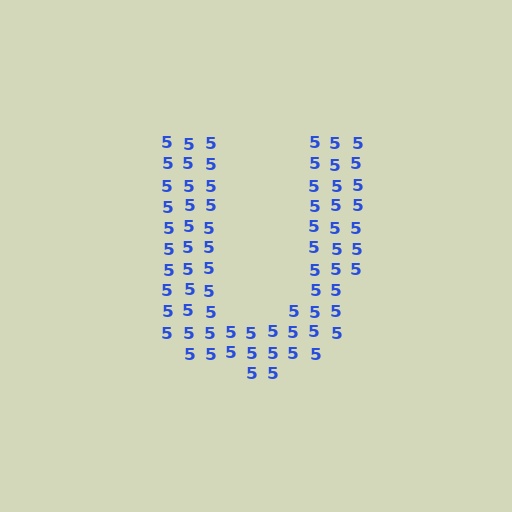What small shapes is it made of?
It is made of small digit 5's.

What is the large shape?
The large shape is the letter U.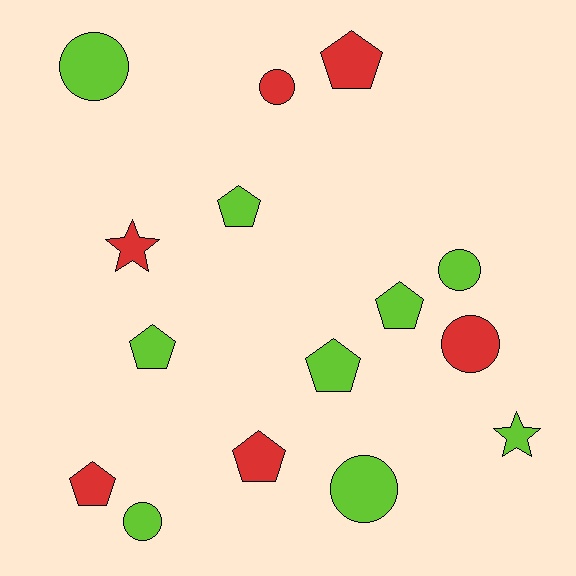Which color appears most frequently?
Lime, with 9 objects.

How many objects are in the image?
There are 15 objects.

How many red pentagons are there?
There are 3 red pentagons.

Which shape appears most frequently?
Pentagon, with 7 objects.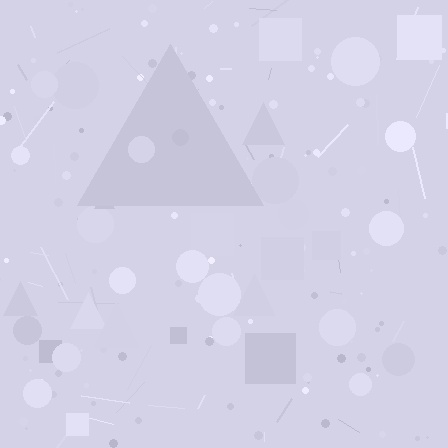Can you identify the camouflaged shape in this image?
The camouflaged shape is a triangle.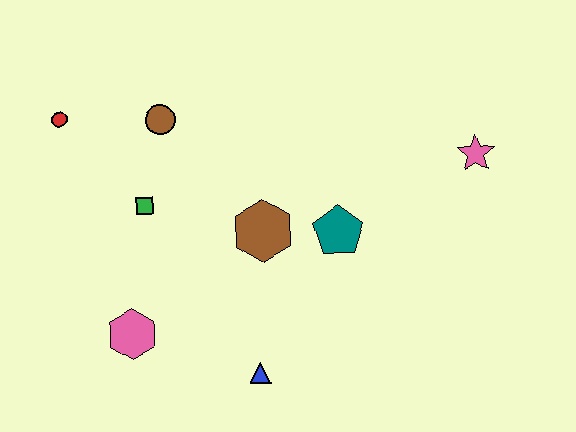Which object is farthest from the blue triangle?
The red circle is farthest from the blue triangle.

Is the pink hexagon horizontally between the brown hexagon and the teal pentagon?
No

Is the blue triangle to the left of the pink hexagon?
No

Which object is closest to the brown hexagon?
The teal pentagon is closest to the brown hexagon.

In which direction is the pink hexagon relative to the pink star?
The pink hexagon is to the left of the pink star.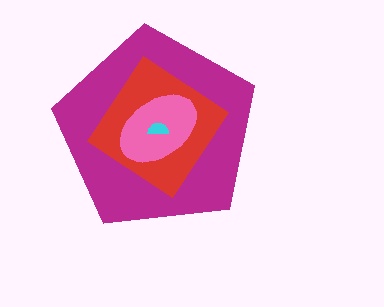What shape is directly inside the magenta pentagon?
The red diamond.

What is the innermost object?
The cyan semicircle.